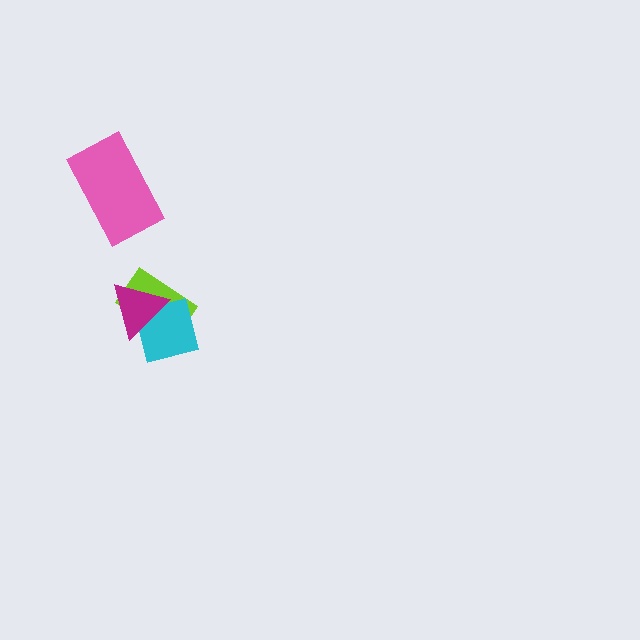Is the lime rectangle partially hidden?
Yes, it is partially covered by another shape.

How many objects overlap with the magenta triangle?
2 objects overlap with the magenta triangle.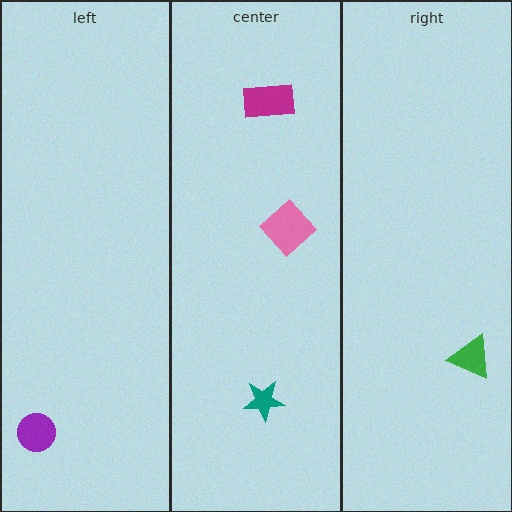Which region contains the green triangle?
The right region.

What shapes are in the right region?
The green triangle.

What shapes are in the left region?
The purple circle.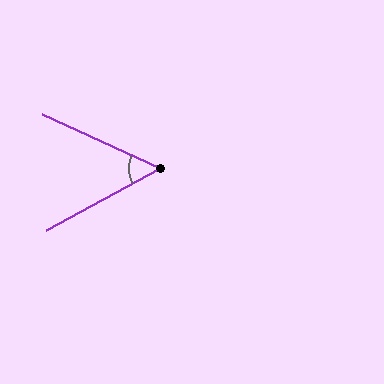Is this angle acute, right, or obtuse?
It is acute.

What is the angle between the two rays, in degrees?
Approximately 53 degrees.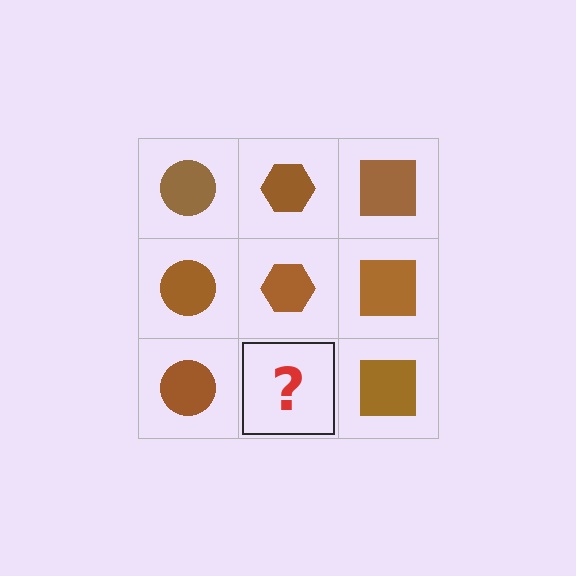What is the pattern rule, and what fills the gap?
The rule is that each column has a consistent shape. The gap should be filled with a brown hexagon.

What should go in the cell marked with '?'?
The missing cell should contain a brown hexagon.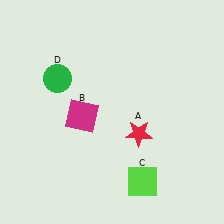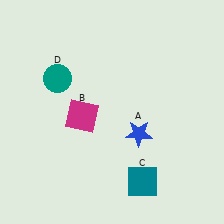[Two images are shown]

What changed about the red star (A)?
In Image 1, A is red. In Image 2, it changed to blue.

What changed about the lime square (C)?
In Image 1, C is lime. In Image 2, it changed to teal.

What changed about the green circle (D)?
In Image 1, D is green. In Image 2, it changed to teal.